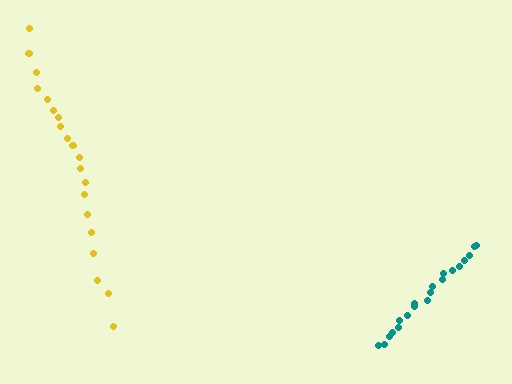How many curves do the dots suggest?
There are 2 distinct paths.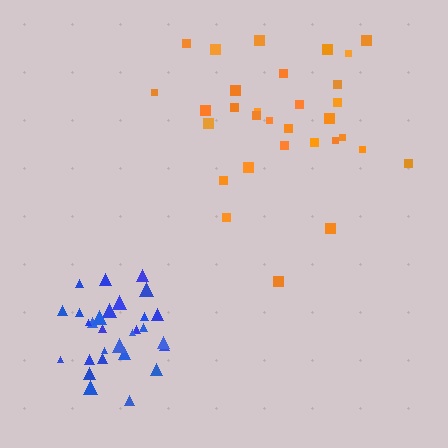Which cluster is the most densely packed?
Blue.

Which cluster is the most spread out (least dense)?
Orange.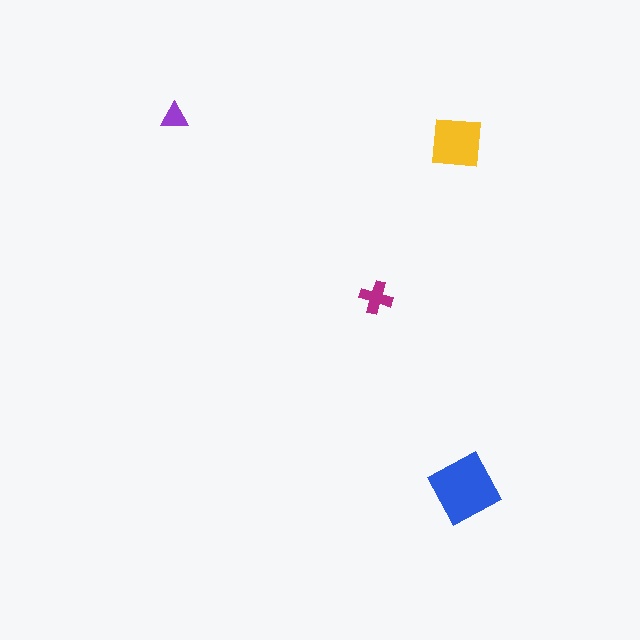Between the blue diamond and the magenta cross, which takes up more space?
The blue diamond.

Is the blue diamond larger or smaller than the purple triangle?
Larger.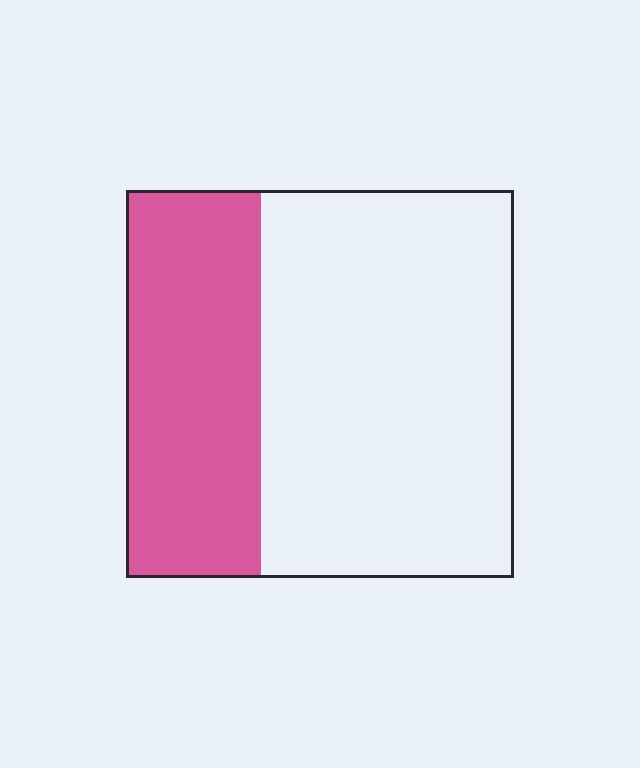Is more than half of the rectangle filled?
No.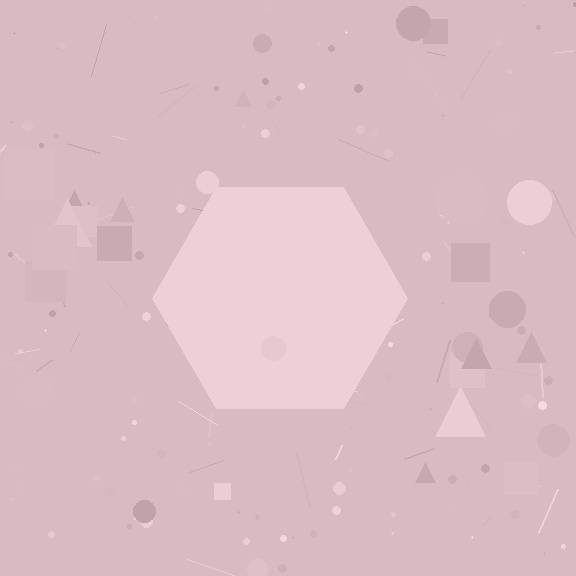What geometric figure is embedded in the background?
A hexagon is embedded in the background.